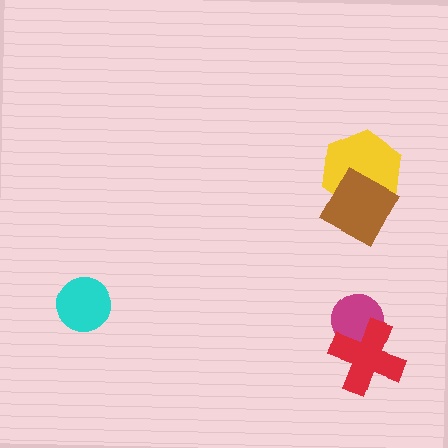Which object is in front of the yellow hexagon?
The brown square is in front of the yellow hexagon.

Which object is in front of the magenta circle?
The red cross is in front of the magenta circle.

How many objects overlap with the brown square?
1 object overlaps with the brown square.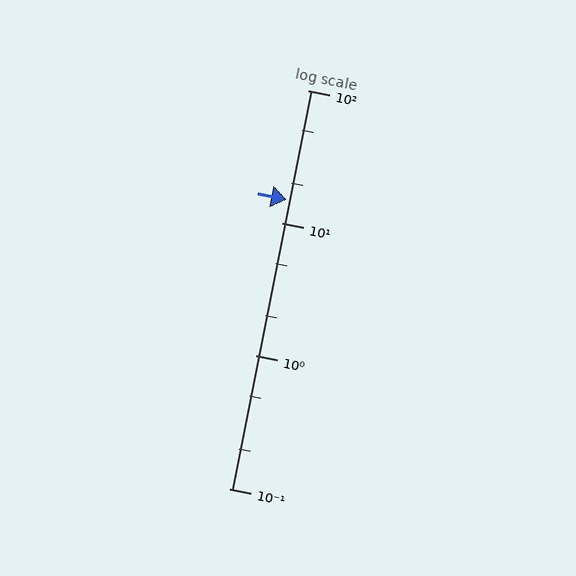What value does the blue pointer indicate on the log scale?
The pointer indicates approximately 15.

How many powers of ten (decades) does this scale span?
The scale spans 3 decades, from 0.1 to 100.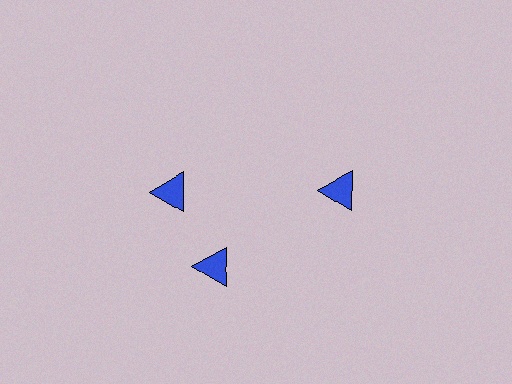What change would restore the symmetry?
The symmetry would be restored by rotating it back into even spacing with its neighbors so that all 3 triangles sit at equal angles and equal distance from the center.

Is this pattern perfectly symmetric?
No. The 3 blue triangles are arranged in a ring, but one element near the 11 o'clock position is rotated out of alignment along the ring, breaking the 3-fold rotational symmetry.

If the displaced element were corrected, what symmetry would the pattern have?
It would have 3-fold rotational symmetry — the pattern would map onto itself every 120 degrees.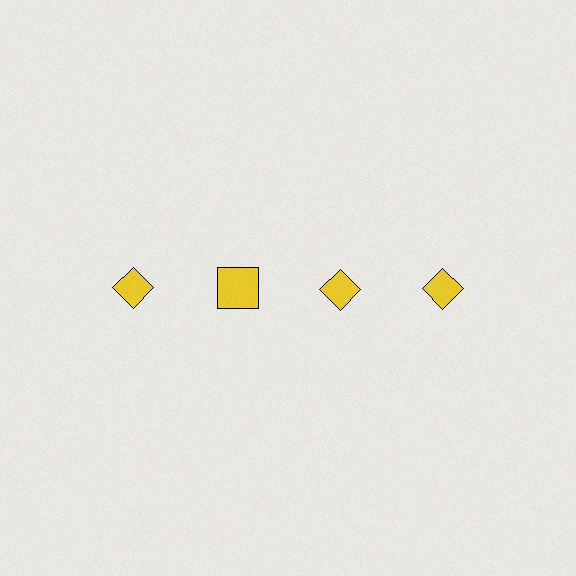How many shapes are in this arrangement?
There are 4 shapes arranged in a grid pattern.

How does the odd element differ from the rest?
It has a different shape: square instead of diamond.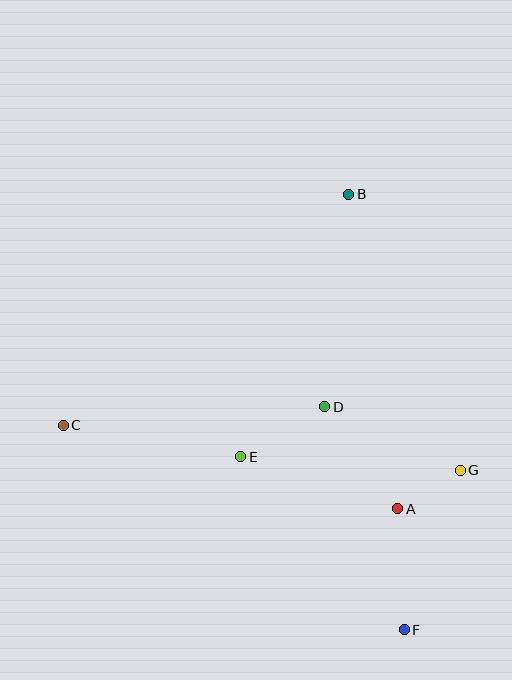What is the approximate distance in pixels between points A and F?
The distance between A and F is approximately 121 pixels.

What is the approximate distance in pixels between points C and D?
The distance between C and D is approximately 263 pixels.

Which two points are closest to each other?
Points A and G are closest to each other.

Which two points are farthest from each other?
Points B and F are farthest from each other.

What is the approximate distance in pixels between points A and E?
The distance between A and E is approximately 165 pixels.